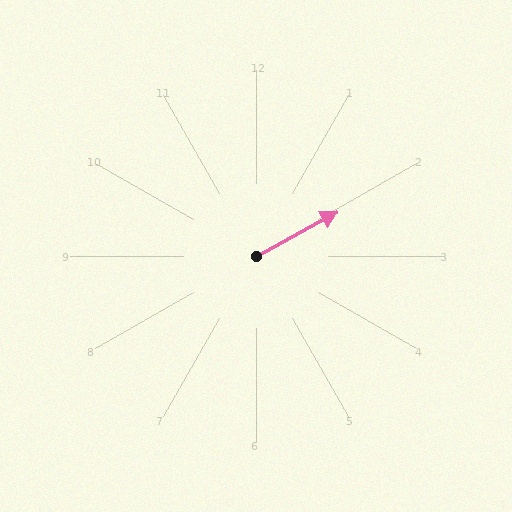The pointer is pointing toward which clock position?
Roughly 2 o'clock.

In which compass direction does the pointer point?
Northeast.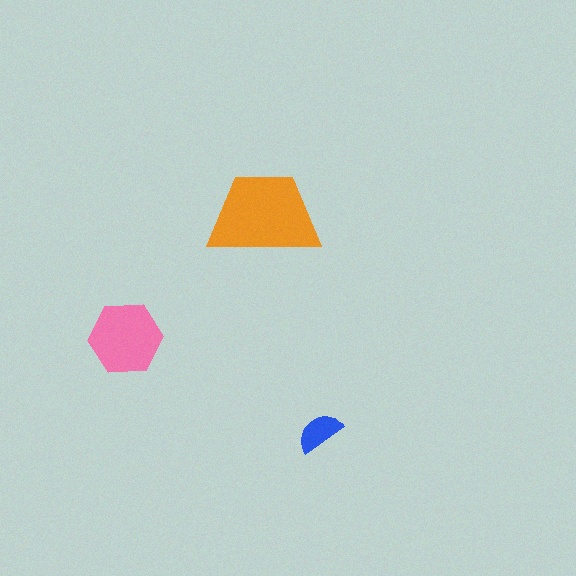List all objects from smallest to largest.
The blue semicircle, the pink hexagon, the orange trapezoid.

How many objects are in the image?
There are 3 objects in the image.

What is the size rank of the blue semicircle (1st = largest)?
3rd.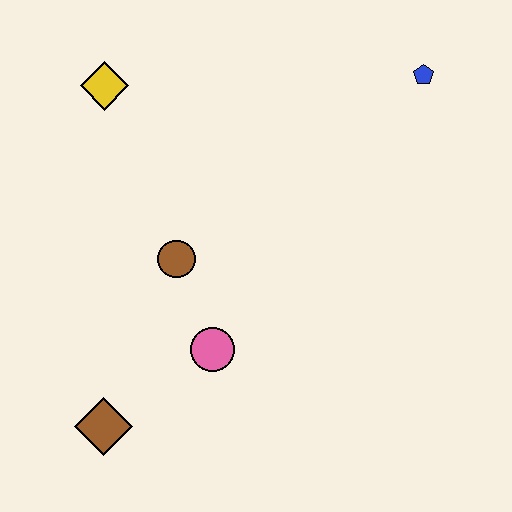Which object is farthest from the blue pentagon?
The brown diamond is farthest from the blue pentagon.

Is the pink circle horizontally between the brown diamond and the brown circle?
No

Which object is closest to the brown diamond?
The pink circle is closest to the brown diamond.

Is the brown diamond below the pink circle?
Yes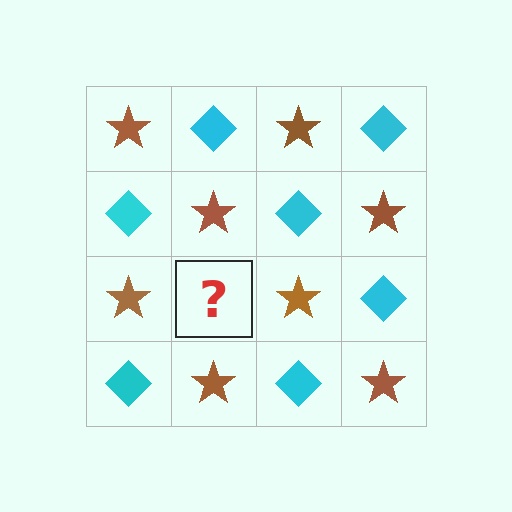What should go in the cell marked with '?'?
The missing cell should contain a cyan diamond.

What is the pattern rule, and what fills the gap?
The rule is that it alternates brown star and cyan diamond in a checkerboard pattern. The gap should be filled with a cyan diamond.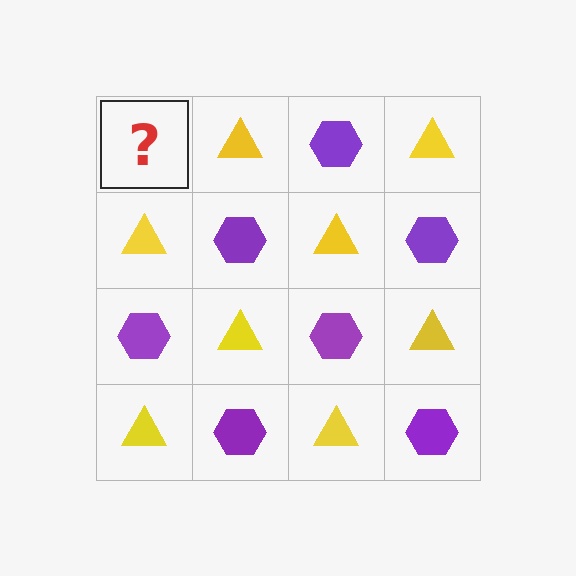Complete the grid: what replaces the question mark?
The question mark should be replaced with a purple hexagon.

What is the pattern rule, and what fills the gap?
The rule is that it alternates purple hexagon and yellow triangle in a checkerboard pattern. The gap should be filled with a purple hexagon.